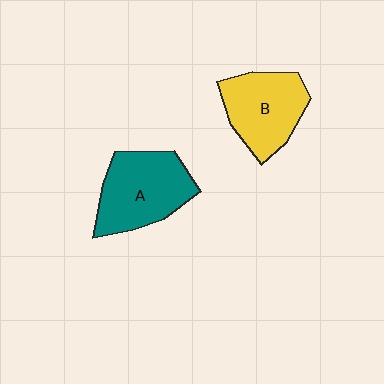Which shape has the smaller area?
Shape B (yellow).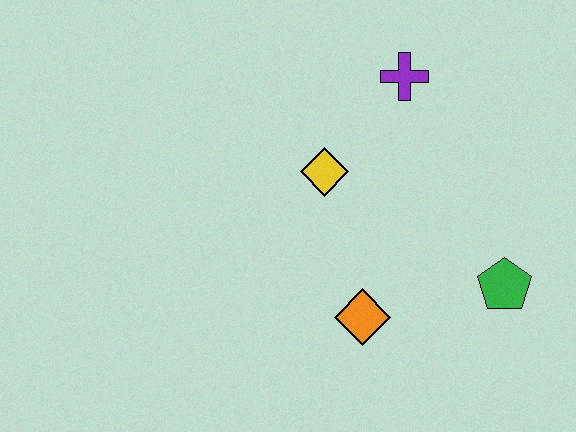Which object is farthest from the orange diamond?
The purple cross is farthest from the orange diamond.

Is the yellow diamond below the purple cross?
Yes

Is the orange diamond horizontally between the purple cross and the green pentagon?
No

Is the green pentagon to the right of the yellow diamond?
Yes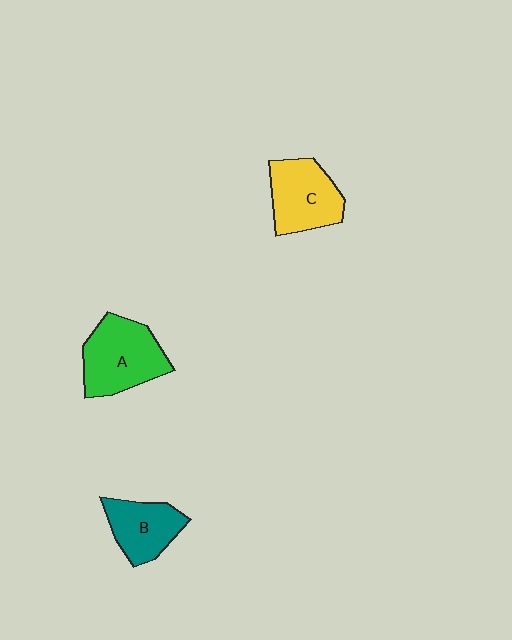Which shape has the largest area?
Shape A (green).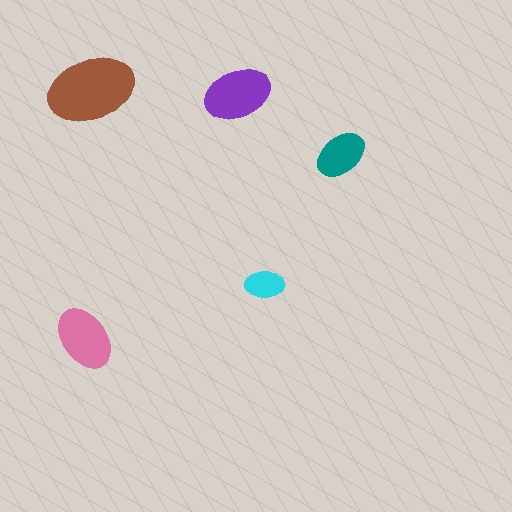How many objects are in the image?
There are 5 objects in the image.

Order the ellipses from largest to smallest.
the brown one, the purple one, the pink one, the teal one, the cyan one.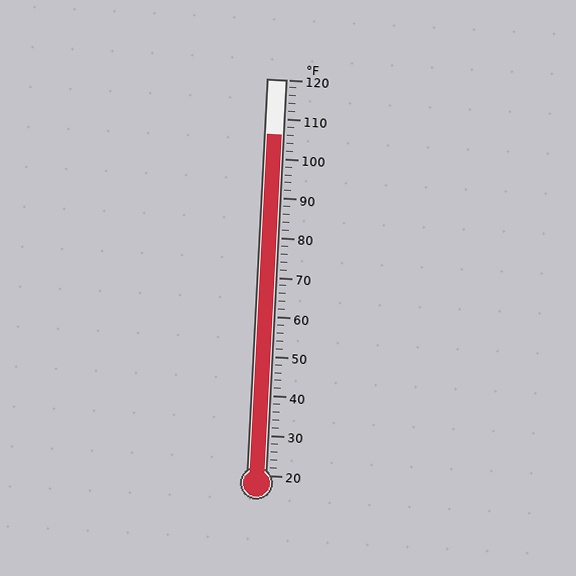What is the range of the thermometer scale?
The thermometer scale ranges from 20°F to 120°F.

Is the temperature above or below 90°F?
The temperature is above 90°F.